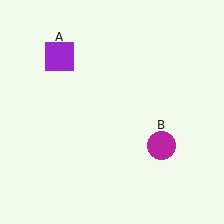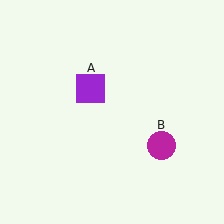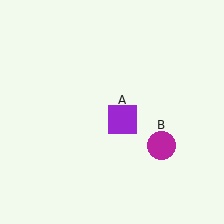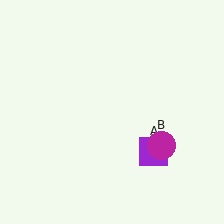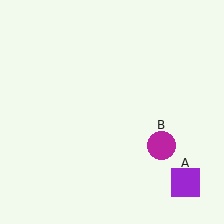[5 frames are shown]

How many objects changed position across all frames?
1 object changed position: purple square (object A).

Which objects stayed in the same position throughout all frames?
Magenta circle (object B) remained stationary.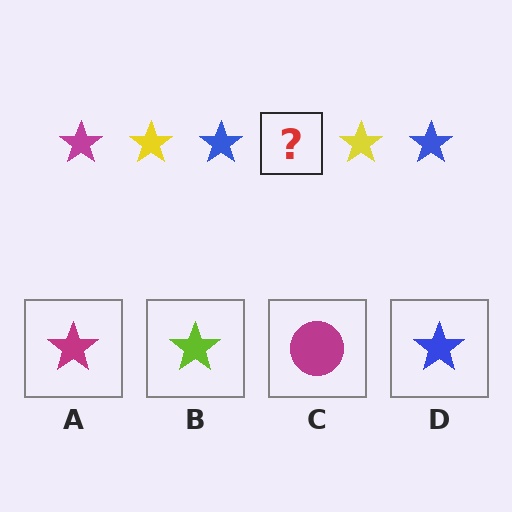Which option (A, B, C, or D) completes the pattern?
A.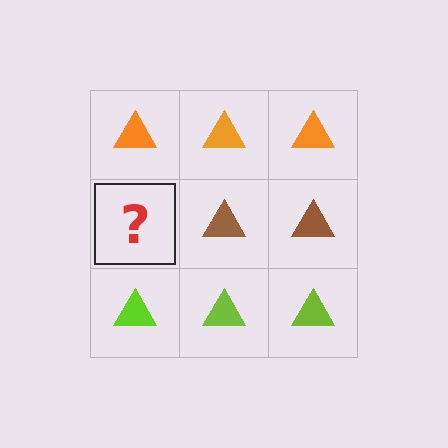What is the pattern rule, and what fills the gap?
The rule is that each row has a consistent color. The gap should be filled with a brown triangle.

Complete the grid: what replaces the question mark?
The question mark should be replaced with a brown triangle.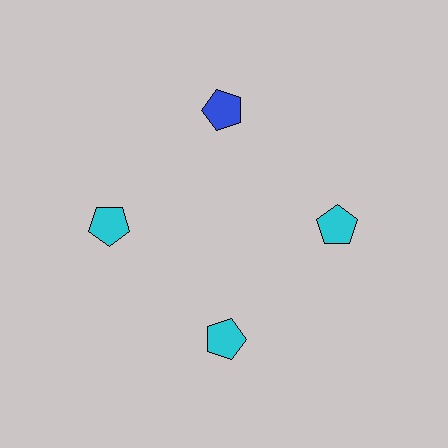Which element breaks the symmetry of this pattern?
The blue pentagon at roughly the 12 o'clock position breaks the symmetry. All other shapes are cyan pentagons.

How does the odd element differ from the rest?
It has a different color: blue instead of cyan.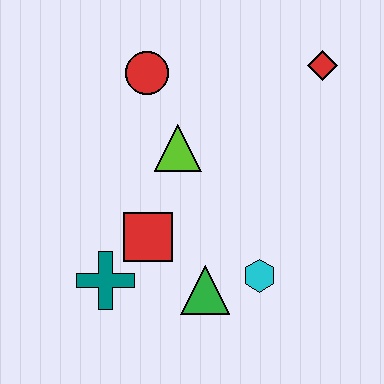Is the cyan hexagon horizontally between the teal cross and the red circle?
No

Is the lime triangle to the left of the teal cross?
No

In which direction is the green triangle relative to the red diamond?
The green triangle is below the red diamond.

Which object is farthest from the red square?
The red diamond is farthest from the red square.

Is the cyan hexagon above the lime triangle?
No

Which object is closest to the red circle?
The lime triangle is closest to the red circle.